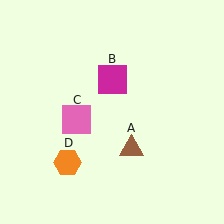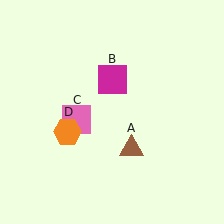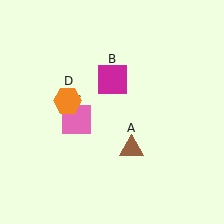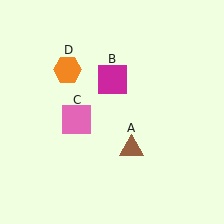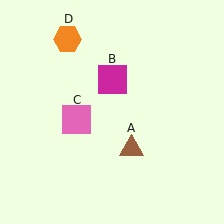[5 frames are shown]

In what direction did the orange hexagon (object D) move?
The orange hexagon (object D) moved up.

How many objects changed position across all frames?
1 object changed position: orange hexagon (object D).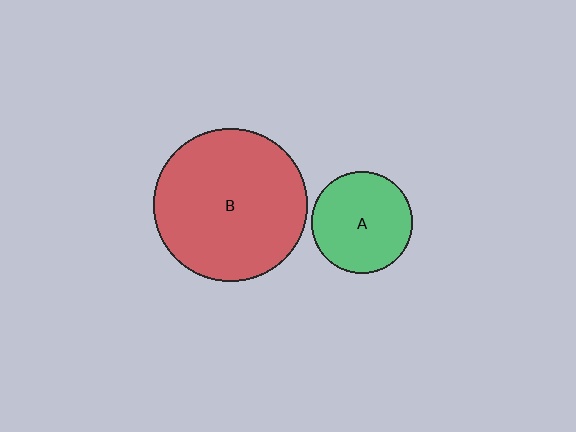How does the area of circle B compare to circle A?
Approximately 2.3 times.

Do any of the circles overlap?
No, none of the circles overlap.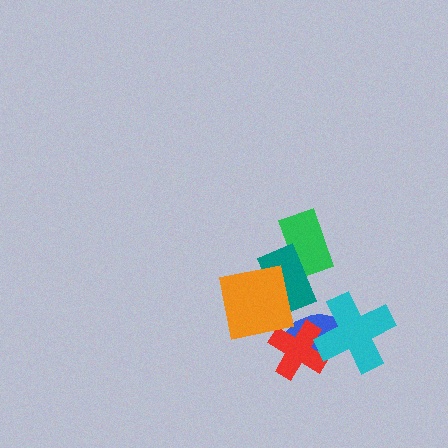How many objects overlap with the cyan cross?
2 objects overlap with the cyan cross.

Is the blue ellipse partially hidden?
Yes, it is partially covered by another shape.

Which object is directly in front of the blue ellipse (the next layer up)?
The red cross is directly in front of the blue ellipse.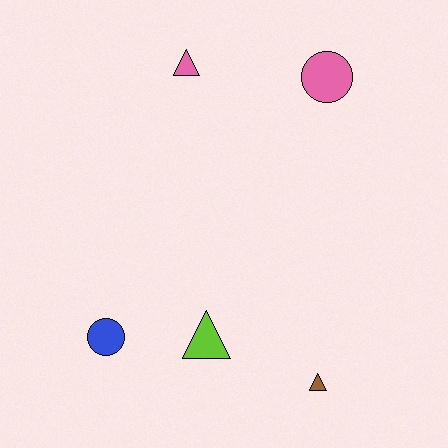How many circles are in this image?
There are 2 circles.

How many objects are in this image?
There are 5 objects.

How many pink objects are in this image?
There are 2 pink objects.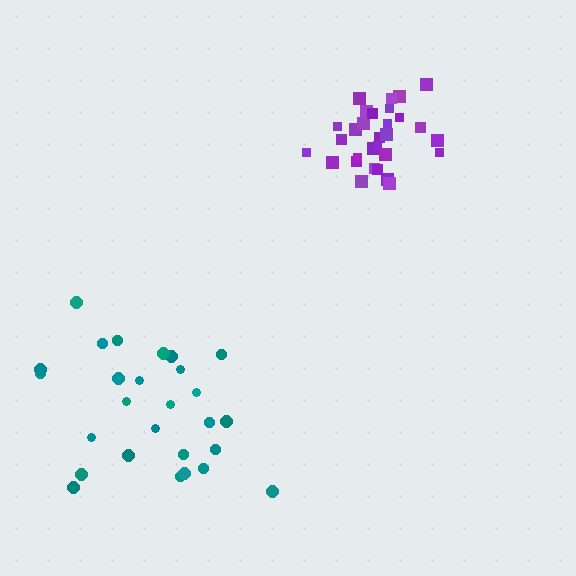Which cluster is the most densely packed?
Purple.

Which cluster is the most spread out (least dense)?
Teal.